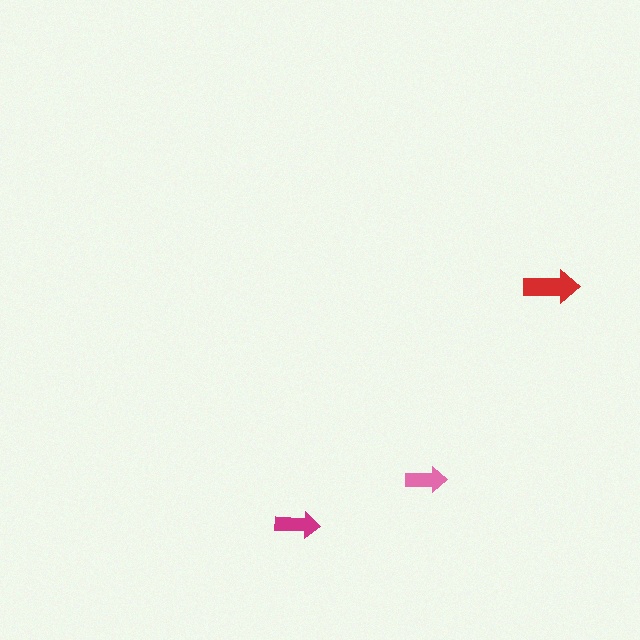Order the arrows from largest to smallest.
the red one, the magenta one, the pink one.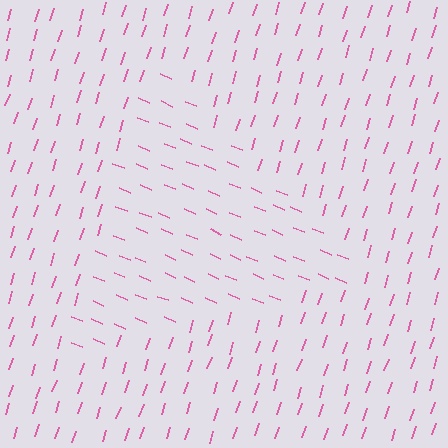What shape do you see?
I see a triangle.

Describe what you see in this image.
The image is filled with small pink line segments. A triangle region in the image has lines oriented differently from the surrounding lines, creating a visible texture boundary.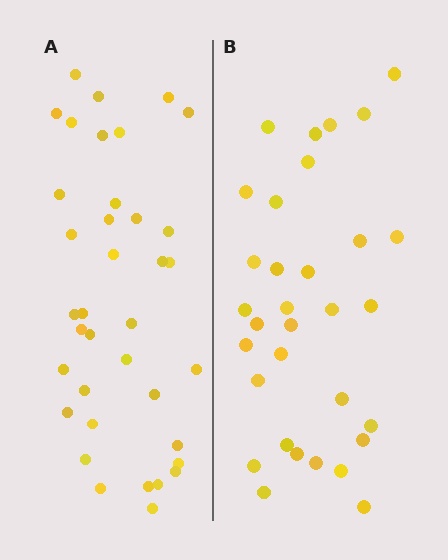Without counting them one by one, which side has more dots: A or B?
Region A (the left region) has more dots.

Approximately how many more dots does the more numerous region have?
Region A has about 5 more dots than region B.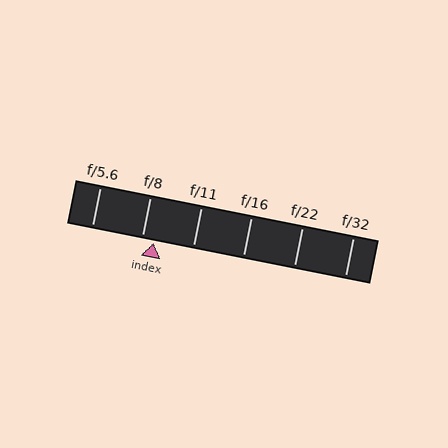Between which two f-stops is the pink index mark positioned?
The index mark is between f/8 and f/11.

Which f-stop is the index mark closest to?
The index mark is closest to f/8.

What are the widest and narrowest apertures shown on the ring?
The widest aperture shown is f/5.6 and the narrowest is f/32.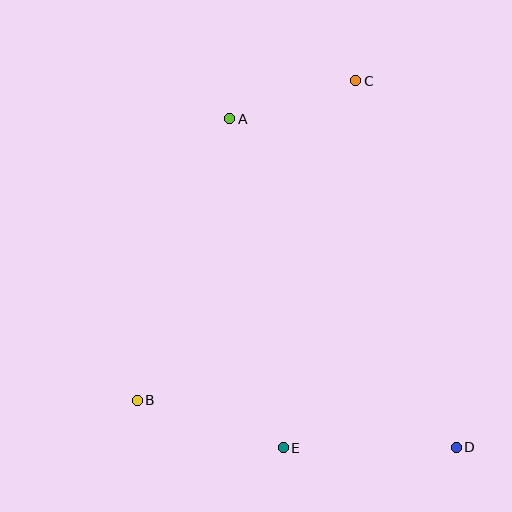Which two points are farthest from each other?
Points A and D are farthest from each other.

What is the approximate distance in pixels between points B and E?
The distance between B and E is approximately 154 pixels.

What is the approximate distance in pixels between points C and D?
The distance between C and D is approximately 380 pixels.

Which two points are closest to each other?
Points A and C are closest to each other.